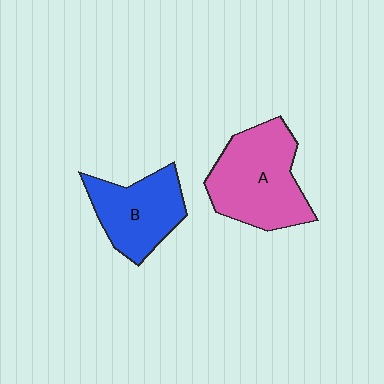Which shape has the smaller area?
Shape B (blue).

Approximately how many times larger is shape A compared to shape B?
Approximately 1.3 times.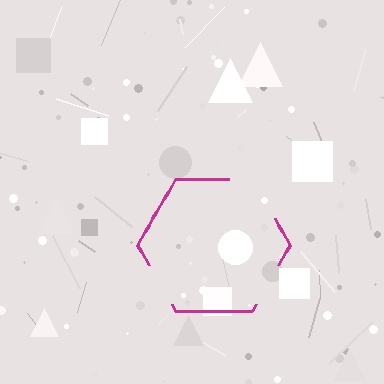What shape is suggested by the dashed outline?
The dashed outline suggests a hexagon.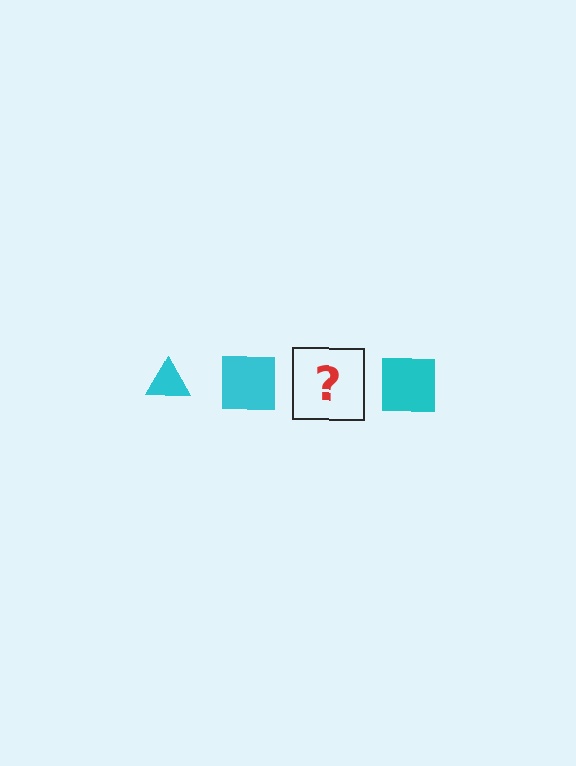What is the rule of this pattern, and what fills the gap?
The rule is that the pattern cycles through triangle, square shapes in cyan. The gap should be filled with a cyan triangle.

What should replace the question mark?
The question mark should be replaced with a cyan triangle.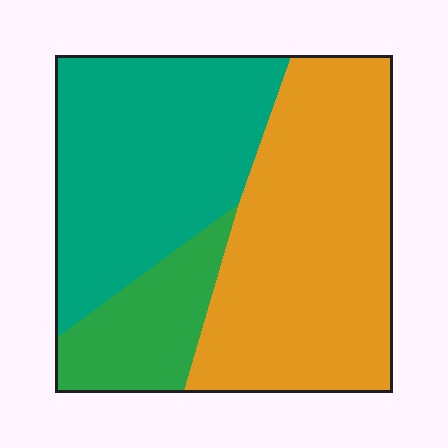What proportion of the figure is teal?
Teal takes up about three eighths (3/8) of the figure.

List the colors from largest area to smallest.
From largest to smallest: orange, teal, green.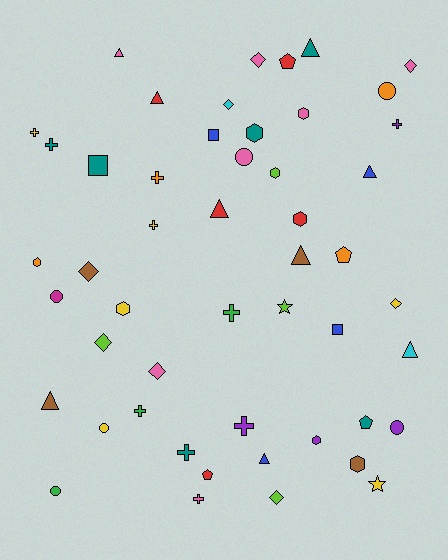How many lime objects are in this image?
There are 4 lime objects.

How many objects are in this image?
There are 50 objects.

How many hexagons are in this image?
There are 8 hexagons.